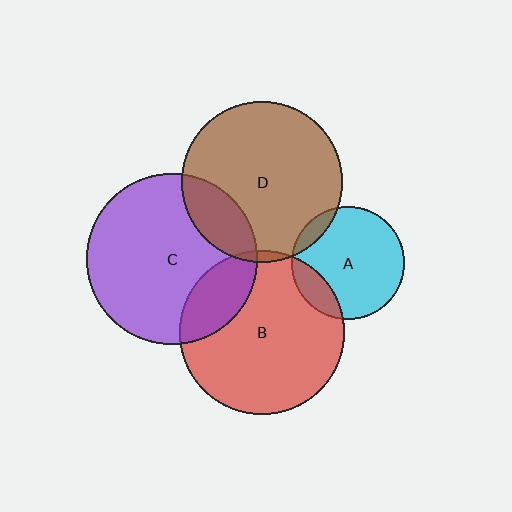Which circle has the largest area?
Circle C (purple).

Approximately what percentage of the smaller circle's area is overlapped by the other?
Approximately 15%.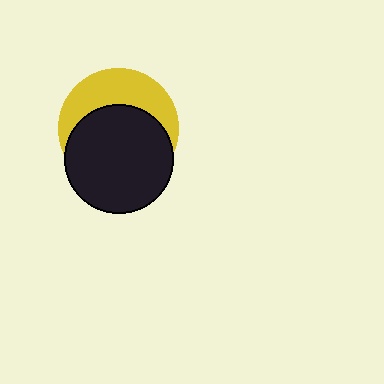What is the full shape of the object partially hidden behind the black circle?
The partially hidden object is a yellow circle.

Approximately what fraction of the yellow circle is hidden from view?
Roughly 61% of the yellow circle is hidden behind the black circle.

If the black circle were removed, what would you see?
You would see the complete yellow circle.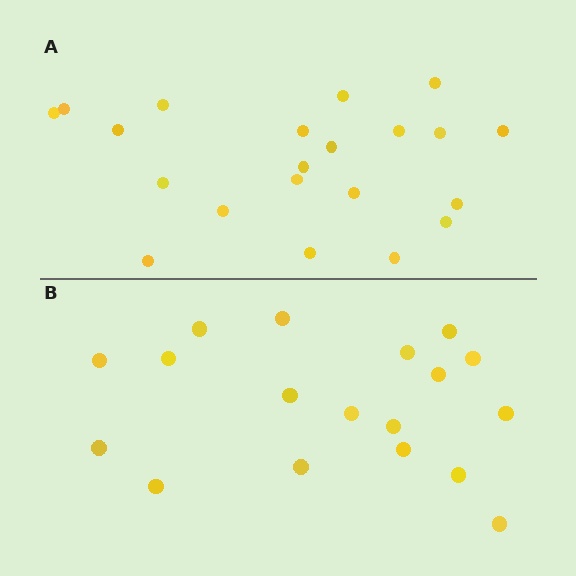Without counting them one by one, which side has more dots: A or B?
Region A (the top region) has more dots.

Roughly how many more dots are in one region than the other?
Region A has just a few more — roughly 2 or 3 more dots than region B.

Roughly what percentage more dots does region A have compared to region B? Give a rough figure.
About 15% more.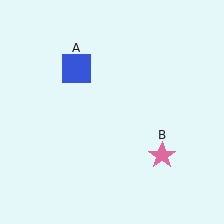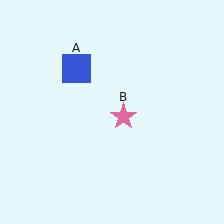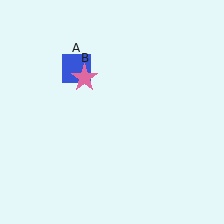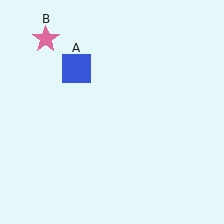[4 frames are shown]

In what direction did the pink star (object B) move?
The pink star (object B) moved up and to the left.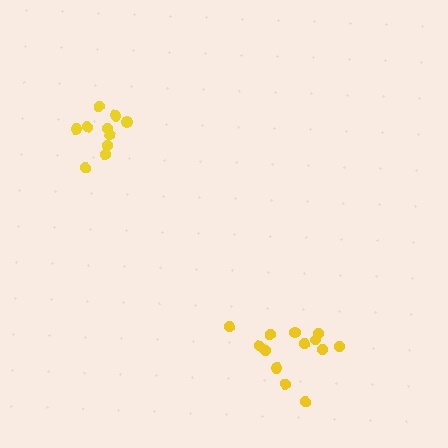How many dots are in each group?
Group 1: 10 dots, Group 2: 13 dots (23 total).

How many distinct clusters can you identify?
There are 2 distinct clusters.